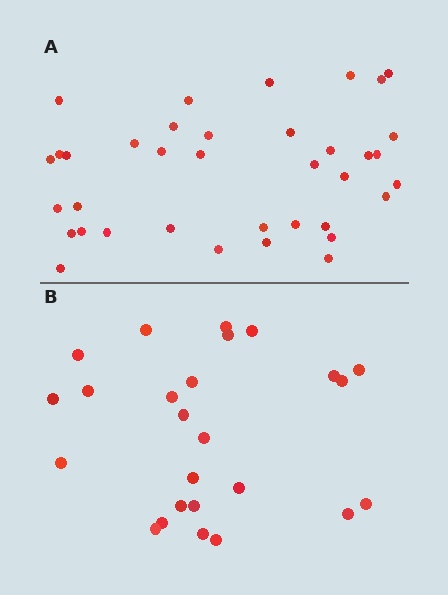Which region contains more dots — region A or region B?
Region A (the top region) has more dots.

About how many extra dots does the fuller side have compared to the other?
Region A has roughly 12 or so more dots than region B.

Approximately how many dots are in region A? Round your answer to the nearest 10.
About 40 dots. (The exact count is 37, which rounds to 40.)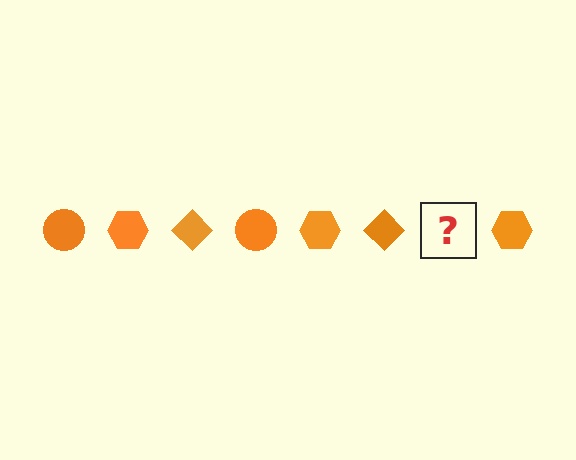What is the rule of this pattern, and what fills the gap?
The rule is that the pattern cycles through circle, hexagon, diamond shapes in orange. The gap should be filled with an orange circle.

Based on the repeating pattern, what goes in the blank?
The blank should be an orange circle.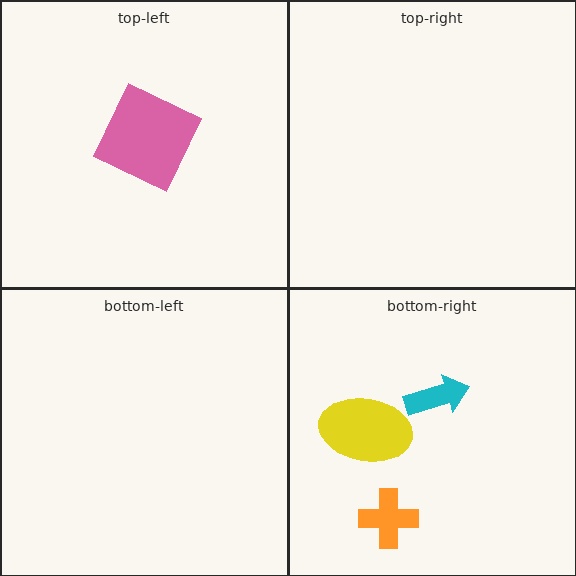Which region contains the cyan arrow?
The bottom-right region.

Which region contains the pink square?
The top-left region.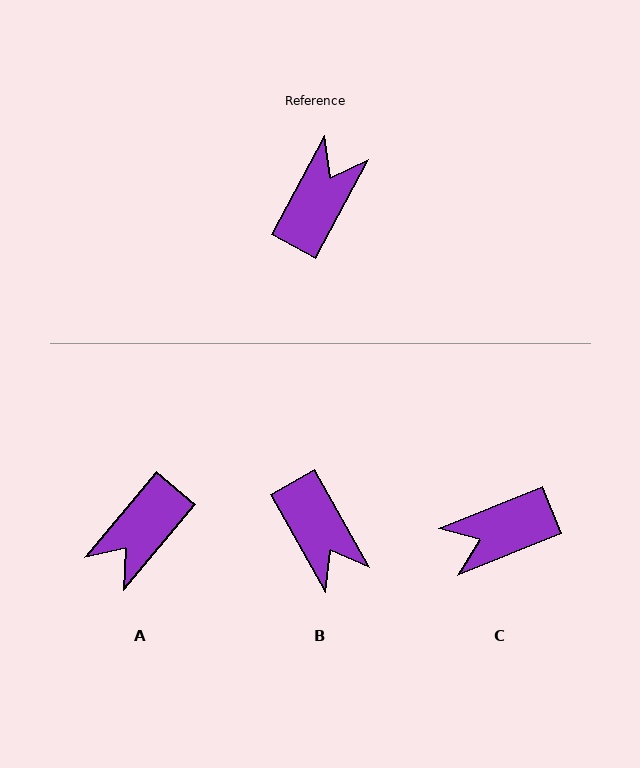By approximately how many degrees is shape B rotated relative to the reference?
Approximately 123 degrees clockwise.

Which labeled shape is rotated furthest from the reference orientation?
A, about 168 degrees away.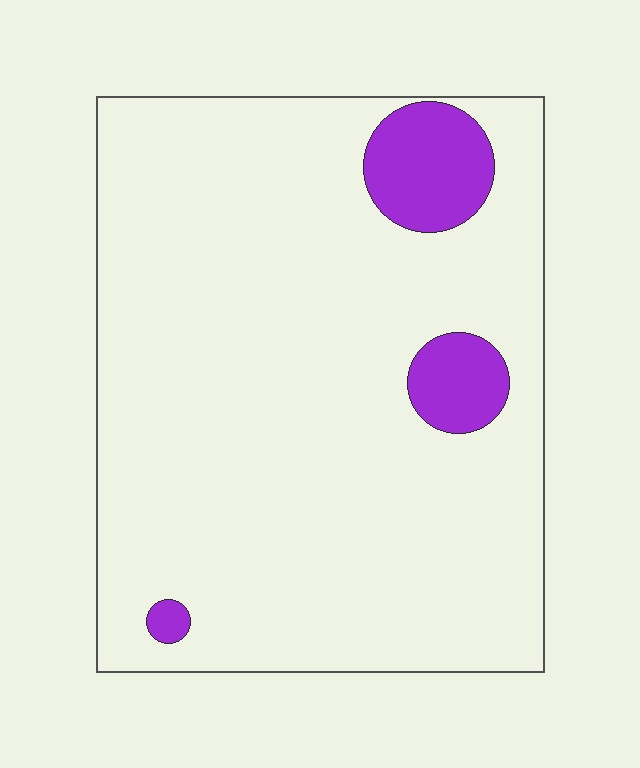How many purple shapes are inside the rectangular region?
3.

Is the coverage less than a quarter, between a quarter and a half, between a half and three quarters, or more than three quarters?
Less than a quarter.